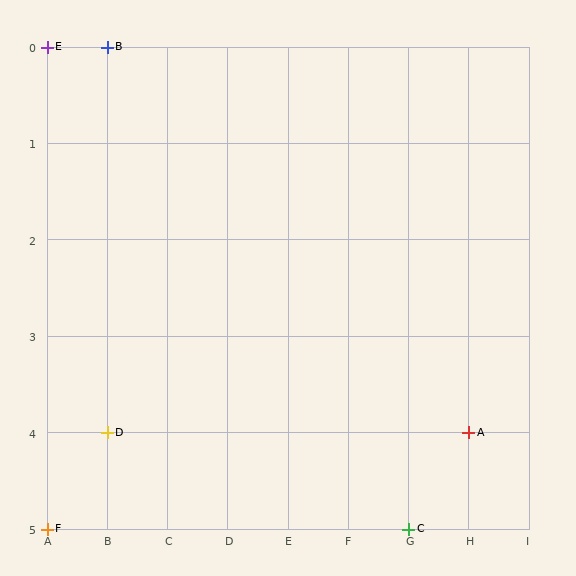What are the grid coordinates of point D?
Point D is at grid coordinates (B, 4).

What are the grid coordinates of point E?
Point E is at grid coordinates (A, 0).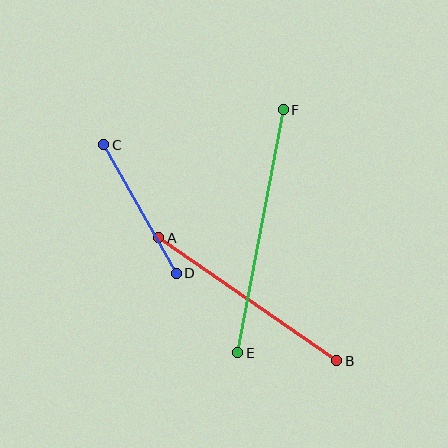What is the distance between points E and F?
The distance is approximately 247 pixels.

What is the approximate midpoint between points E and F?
The midpoint is at approximately (261, 231) pixels.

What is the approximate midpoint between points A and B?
The midpoint is at approximately (248, 299) pixels.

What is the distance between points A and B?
The distance is approximately 216 pixels.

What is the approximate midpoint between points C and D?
The midpoint is at approximately (140, 209) pixels.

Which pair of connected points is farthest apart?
Points E and F are farthest apart.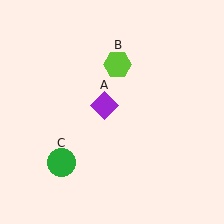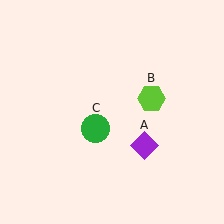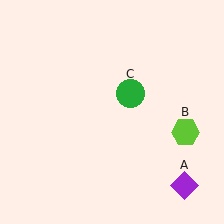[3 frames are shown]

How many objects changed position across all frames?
3 objects changed position: purple diamond (object A), lime hexagon (object B), green circle (object C).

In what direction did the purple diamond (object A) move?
The purple diamond (object A) moved down and to the right.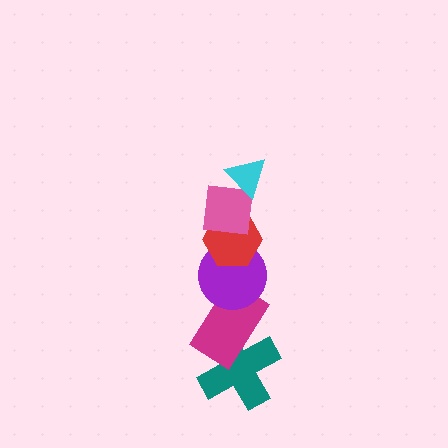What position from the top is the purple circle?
The purple circle is 4th from the top.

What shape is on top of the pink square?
The cyan triangle is on top of the pink square.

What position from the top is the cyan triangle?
The cyan triangle is 1st from the top.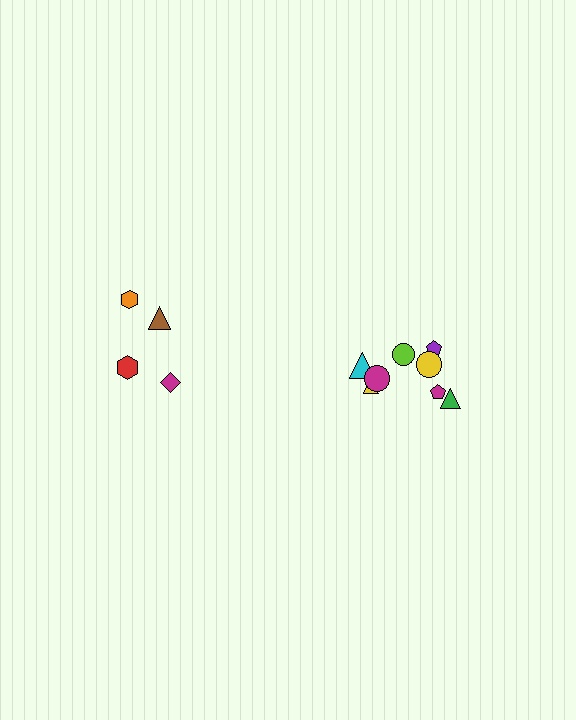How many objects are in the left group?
There are 4 objects.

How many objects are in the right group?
There are 8 objects.